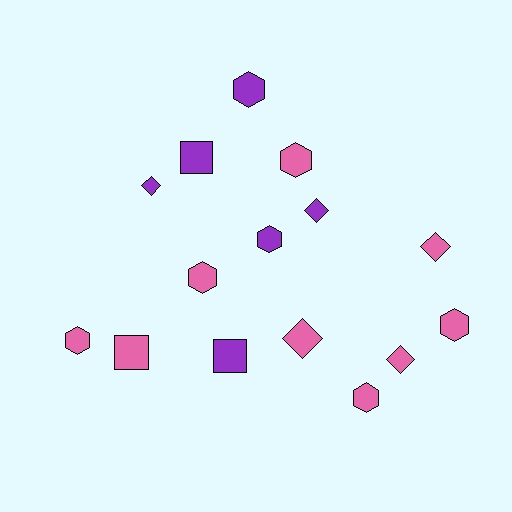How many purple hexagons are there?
There are 2 purple hexagons.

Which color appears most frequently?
Pink, with 9 objects.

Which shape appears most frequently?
Hexagon, with 7 objects.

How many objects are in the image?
There are 15 objects.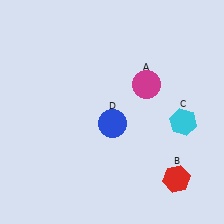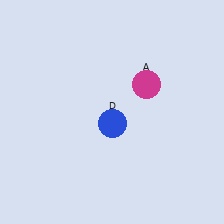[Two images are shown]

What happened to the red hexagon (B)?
The red hexagon (B) was removed in Image 2. It was in the bottom-right area of Image 1.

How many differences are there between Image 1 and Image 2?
There are 2 differences between the two images.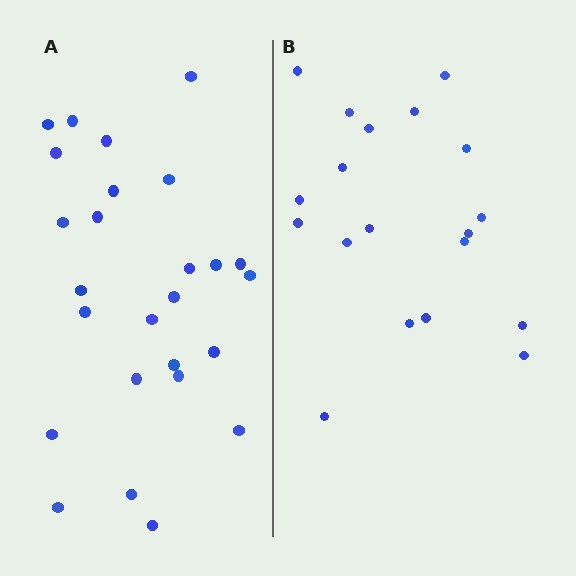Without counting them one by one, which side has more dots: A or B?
Region A (the left region) has more dots.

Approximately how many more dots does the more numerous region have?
Region A has roughly 8 or so more dots than region B.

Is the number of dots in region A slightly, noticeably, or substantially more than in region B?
Region A has noticeably more, but not dramatically so. The ratio is roughly 1.4 to 1.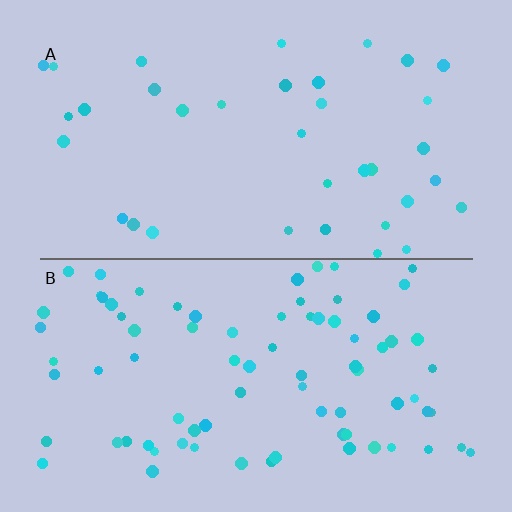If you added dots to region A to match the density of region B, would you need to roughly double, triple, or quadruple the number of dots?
Approximately double.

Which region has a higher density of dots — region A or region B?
B (the bottom).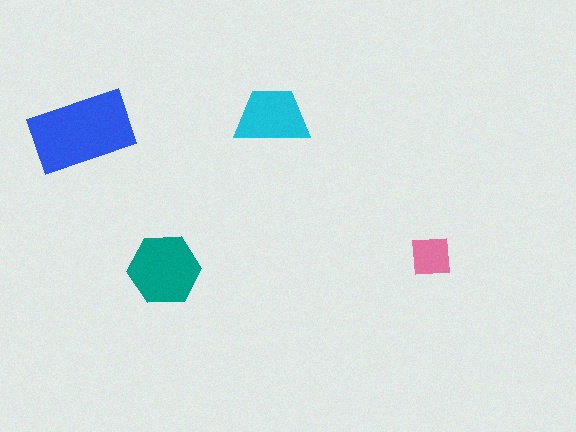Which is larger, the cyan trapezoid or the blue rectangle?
The blue rectangle.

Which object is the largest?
The blue rectangle.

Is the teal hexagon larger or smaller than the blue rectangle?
Smaller.